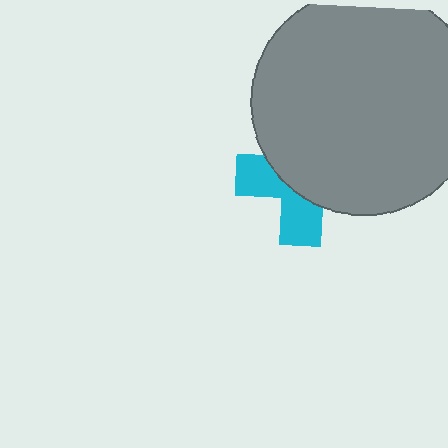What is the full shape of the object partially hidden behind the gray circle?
The partially hidden object is a cyan cross.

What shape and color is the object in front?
The object in front is a gray circle.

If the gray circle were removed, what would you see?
You would see the complete cyan cross.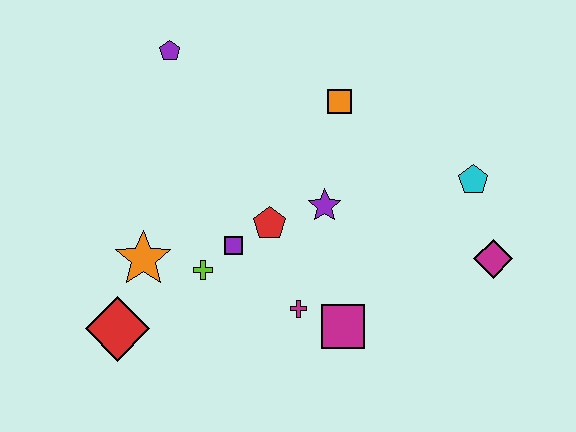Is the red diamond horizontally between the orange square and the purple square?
No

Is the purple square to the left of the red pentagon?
Yes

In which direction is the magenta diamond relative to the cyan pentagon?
The magenta diamond is below the cyan pentagon.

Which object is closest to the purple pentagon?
The orange square is closest to the purple pentagon.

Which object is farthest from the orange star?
The magenta diamond is farthest from the orange star.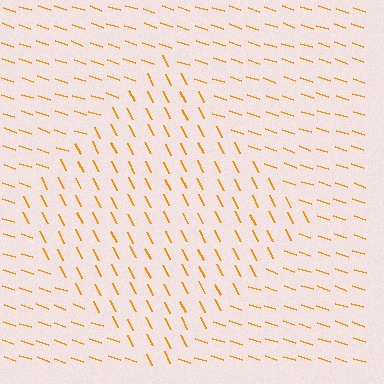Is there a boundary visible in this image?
Yes, there is a texture boundary formed by a change in line orientation.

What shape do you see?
I see a diamond.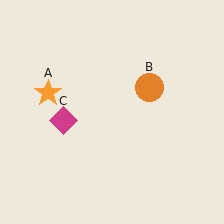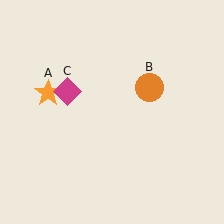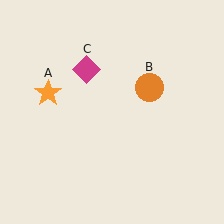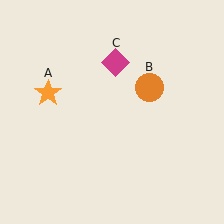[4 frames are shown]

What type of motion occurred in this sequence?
The magenta diamond (object C) rotated clockwise around the center of the scene.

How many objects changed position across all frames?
1 object changed position: magenta diamond (object C).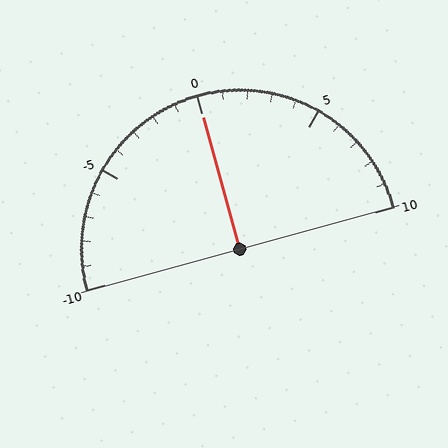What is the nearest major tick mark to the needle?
The nearest major tick mark is 0.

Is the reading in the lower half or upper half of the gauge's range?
The reading is in the upper half of the range (-10 to 10).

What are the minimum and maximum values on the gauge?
The gauge ranges from -10 to 10.